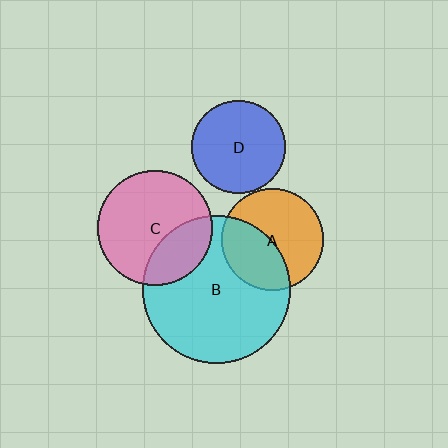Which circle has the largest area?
Circle B (cyan).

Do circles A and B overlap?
Yes.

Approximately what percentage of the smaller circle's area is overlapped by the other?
Approximately 40%.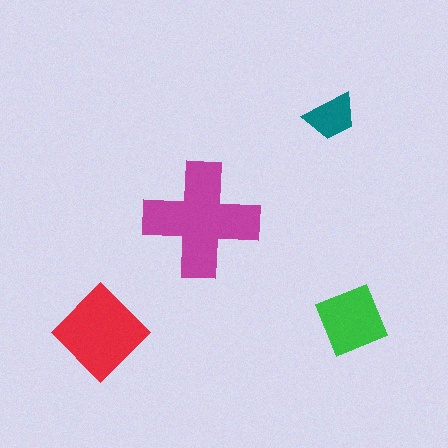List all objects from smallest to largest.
The teal trapezoid, the green square, the red diamond, the magenta cross.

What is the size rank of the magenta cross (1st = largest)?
1st.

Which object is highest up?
The teal trapezoid is topmost.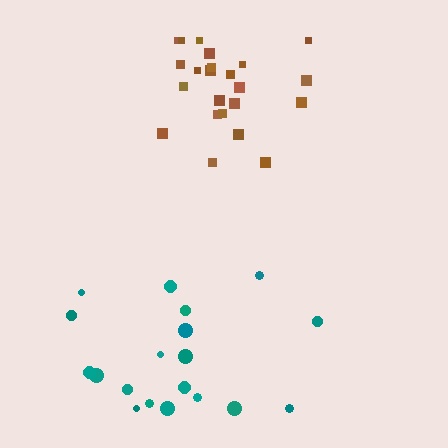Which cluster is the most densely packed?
Brown.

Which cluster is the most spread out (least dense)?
Teal.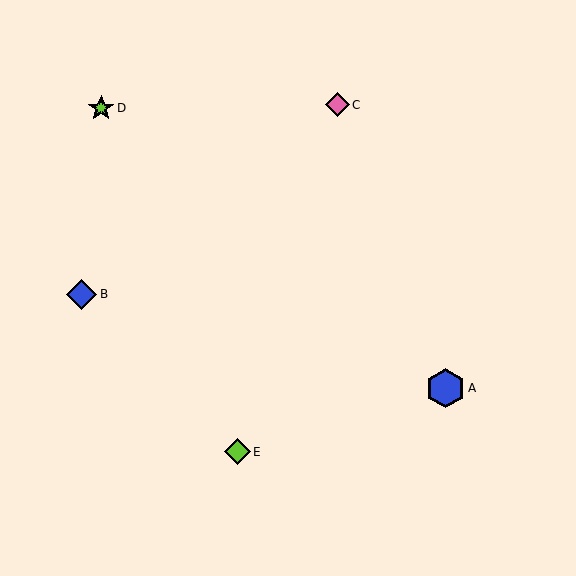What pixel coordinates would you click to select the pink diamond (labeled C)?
Click at (338, 105) to select the pink diamond C.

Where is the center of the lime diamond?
The center of the lime diamond is at (237, 452).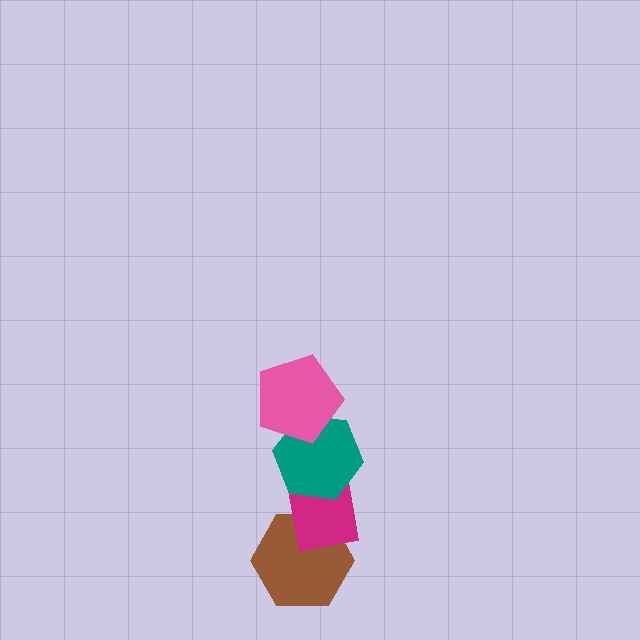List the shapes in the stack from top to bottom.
From top to bottom: the pink pentagon, the teal hexagon, the magenta rectangle, the brown hexagon.